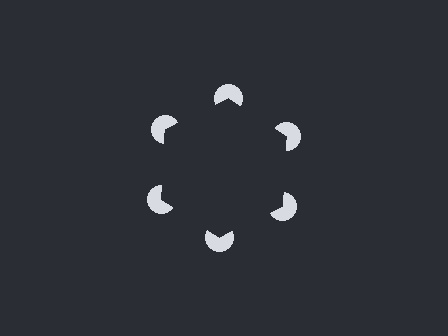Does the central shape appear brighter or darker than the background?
It typically appears slightly darker than the background, even though no actual brightness change is drawn.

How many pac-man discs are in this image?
There are 6 — one at each vertex of the illusory hexagon.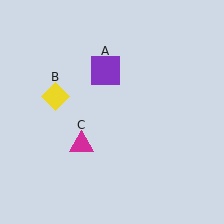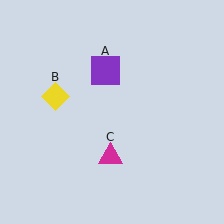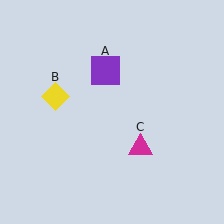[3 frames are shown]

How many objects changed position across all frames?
1 object changed position: magenta triangle (object C).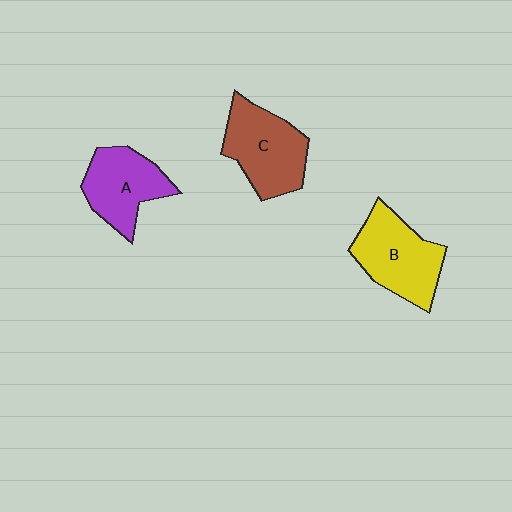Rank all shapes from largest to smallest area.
From largest to smallest: B (yellow), C (brown), A (purple).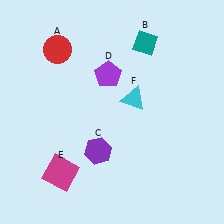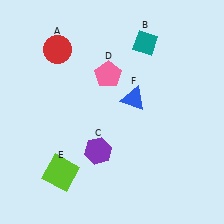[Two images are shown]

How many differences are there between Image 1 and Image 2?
There are 3 differences between the two images.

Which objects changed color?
D changed from purple to pink. E changed from magenta to lime. F changed from cyan to blue.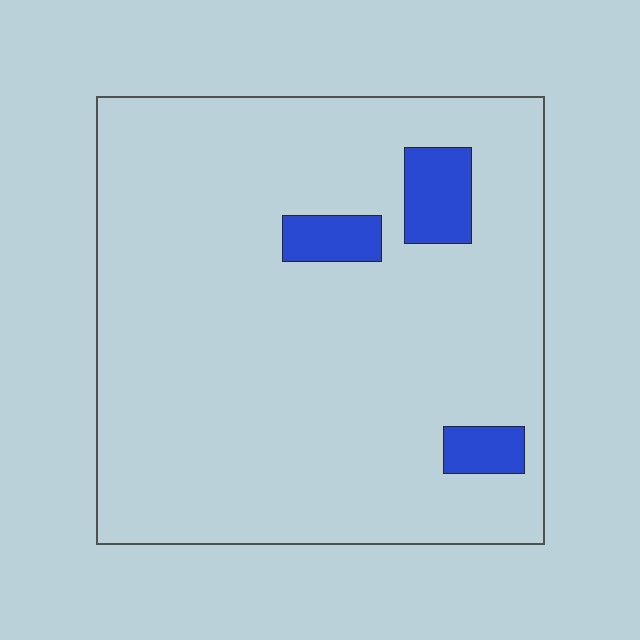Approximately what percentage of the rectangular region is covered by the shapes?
Approximately 10%.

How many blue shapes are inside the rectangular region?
3.